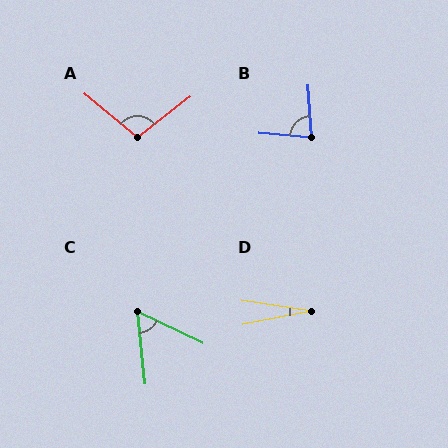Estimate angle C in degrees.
Approximately 59 degrees.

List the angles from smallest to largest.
D (20°), C (59°), B (81°), A (103°).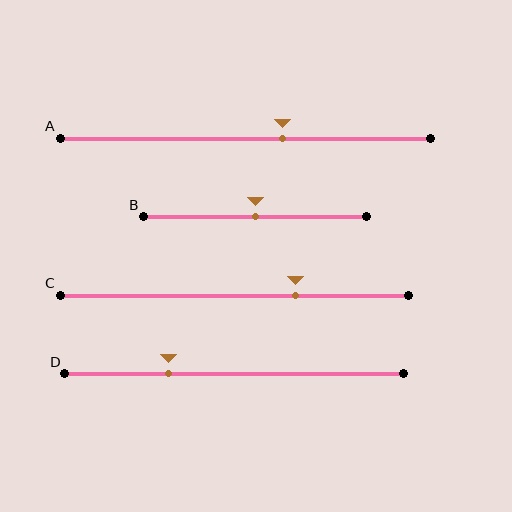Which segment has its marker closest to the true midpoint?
Segment B has its marker closest to the true midpoint.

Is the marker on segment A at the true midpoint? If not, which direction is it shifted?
No, the marker on segment A is shifted to the right by about 10% of the segment length.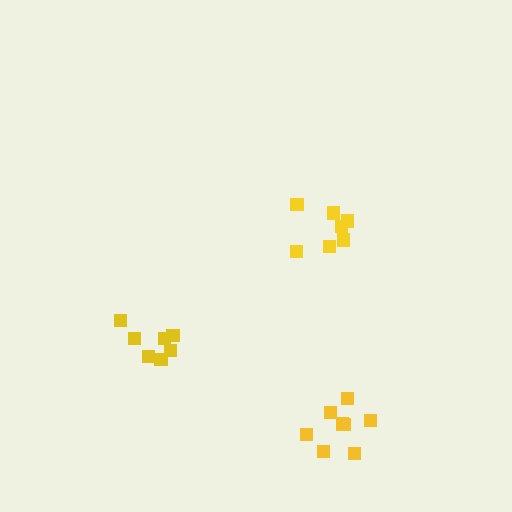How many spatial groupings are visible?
There are 3 spatial groupings.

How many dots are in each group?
Group 1: 8 dots, Group 2: 7 dots, Group 3: 7 dots (22 total).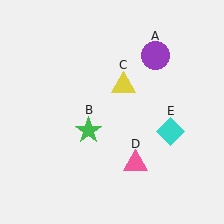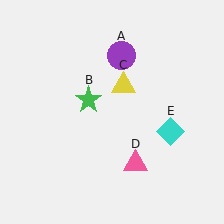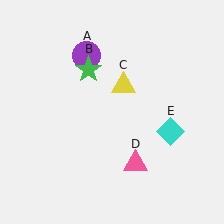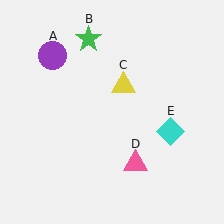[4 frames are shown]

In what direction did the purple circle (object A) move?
The purple circle (object A) moved left.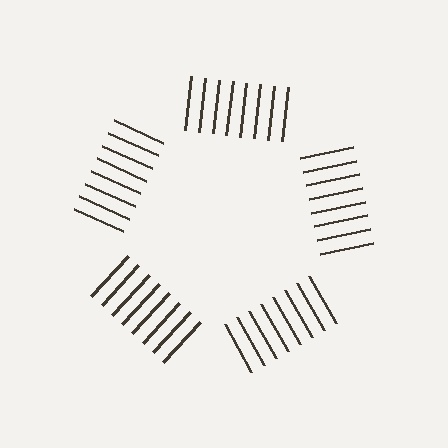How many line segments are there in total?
40 — 8 along each of the 5 edges.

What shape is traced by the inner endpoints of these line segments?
An illusory pentagon — the line segments terminate on its edges but no continuous stroke is drawn.